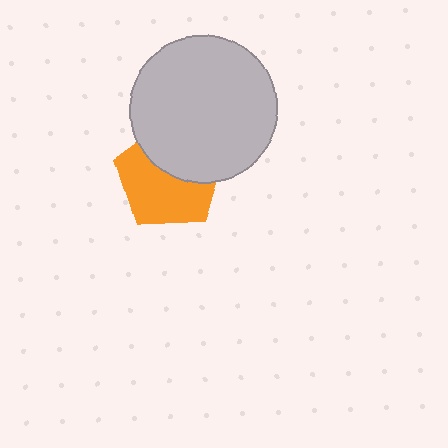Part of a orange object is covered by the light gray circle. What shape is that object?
It is a pentagon.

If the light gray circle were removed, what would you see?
You would see the complete orange pentagon.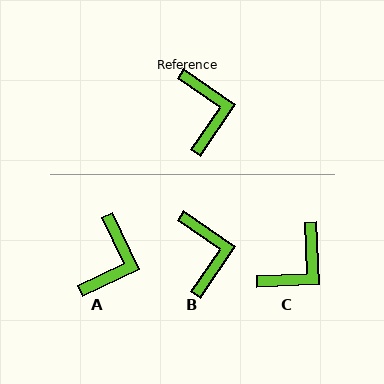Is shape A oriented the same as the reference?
No, it is off by about 30 degrees.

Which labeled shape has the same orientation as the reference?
B.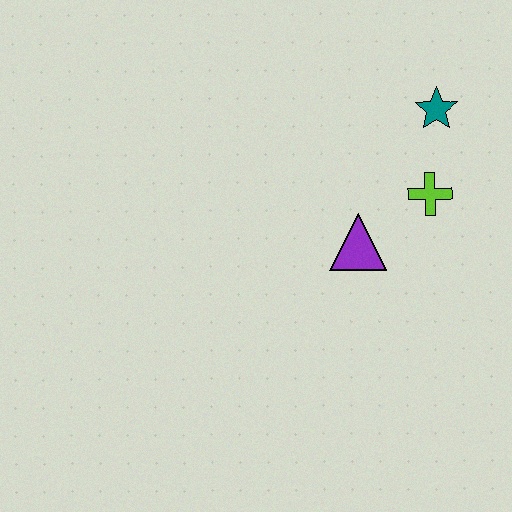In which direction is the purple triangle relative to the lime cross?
The purple triangle is to the left of the lime cross.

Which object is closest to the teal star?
The lime cross is closest to the teal star.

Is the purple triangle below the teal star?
Yes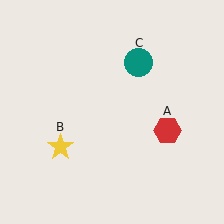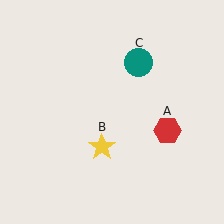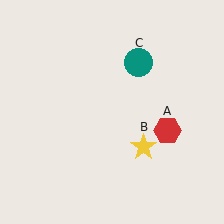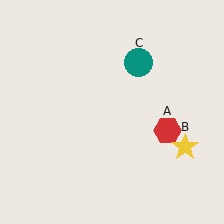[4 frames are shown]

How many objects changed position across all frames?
1 object changed position: yellow star (object B).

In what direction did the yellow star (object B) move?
The yellow star (object B) moved right.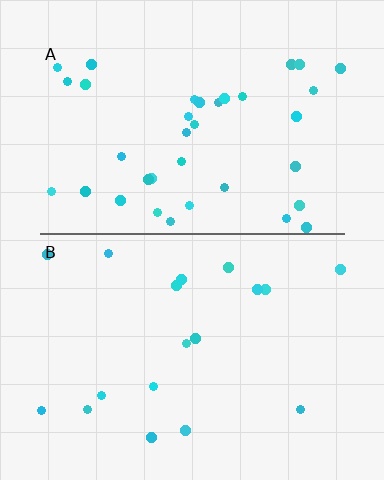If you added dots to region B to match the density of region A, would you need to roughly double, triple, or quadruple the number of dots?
Approximately double.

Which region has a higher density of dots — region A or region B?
A (the top).